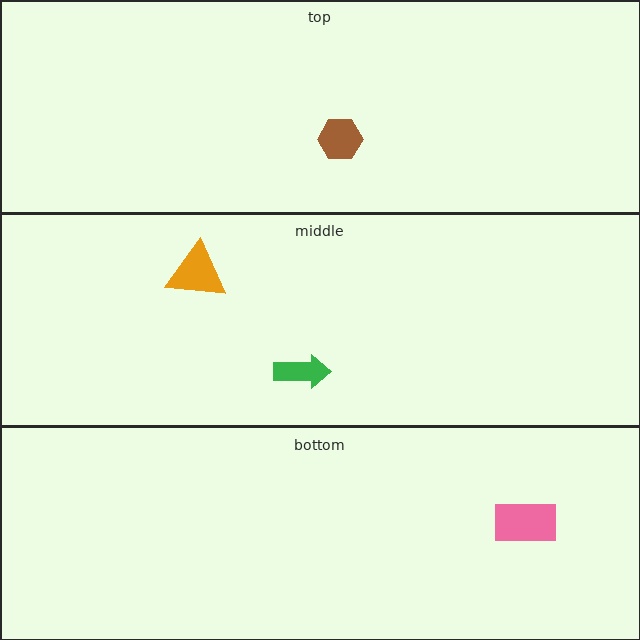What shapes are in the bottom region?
The pink rectangle.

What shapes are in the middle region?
The orange triangle, the green arrow.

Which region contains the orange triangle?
The middle region.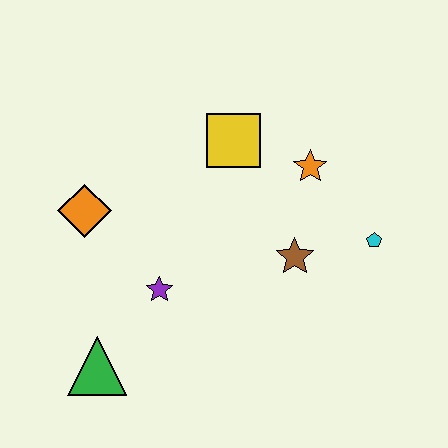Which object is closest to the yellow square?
The orange star is closest to the yellow square.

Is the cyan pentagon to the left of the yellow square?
No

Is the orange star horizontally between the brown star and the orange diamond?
No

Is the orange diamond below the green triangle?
No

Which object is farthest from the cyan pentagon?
The green triangle is farthest from the cyan pentagon.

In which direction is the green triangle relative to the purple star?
The green triangle is below the purple star.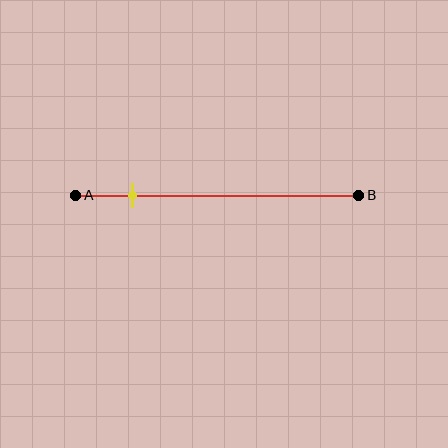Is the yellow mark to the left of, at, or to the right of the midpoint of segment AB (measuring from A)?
The yellow mark is to the left of the midpoint of segment AB.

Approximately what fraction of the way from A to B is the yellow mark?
The yellow mark is approximately 20% of the way from A to B.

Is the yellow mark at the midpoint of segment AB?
No, the mark is at about 20% from A, not at the 50% midpoint.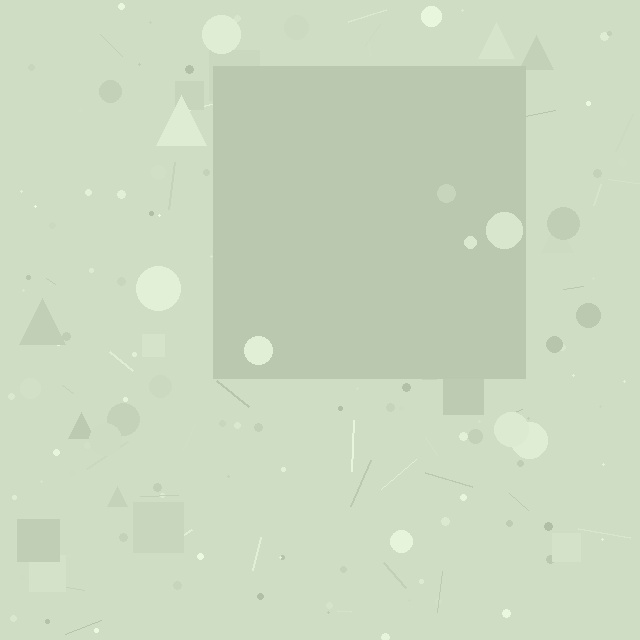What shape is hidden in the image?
A square is hidden in the image.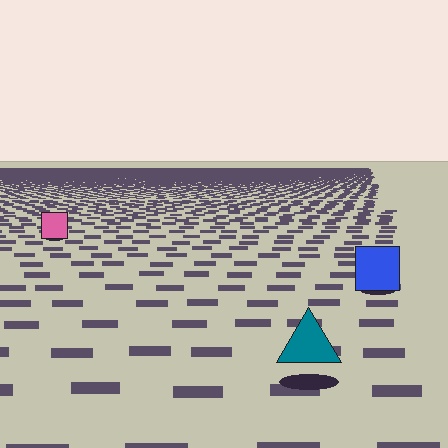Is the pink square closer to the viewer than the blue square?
No. The blue square is closer — you can tell from the texture gradient: the ground texture is coarser near it.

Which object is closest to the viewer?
The teal triangle is closest. The texture marks near it are larger and more spread out.